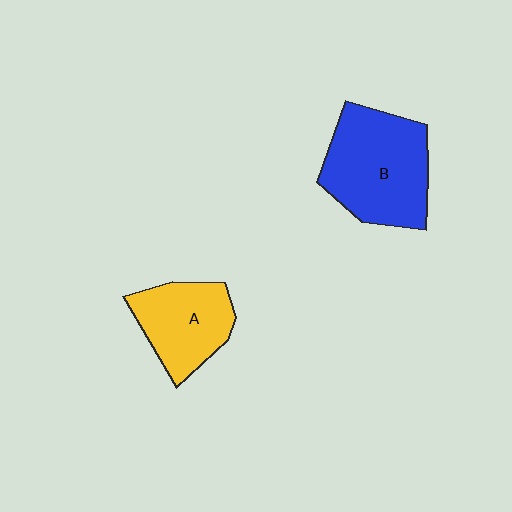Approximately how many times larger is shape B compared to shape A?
Approximately 1.5 times.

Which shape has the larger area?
Shape B (blue).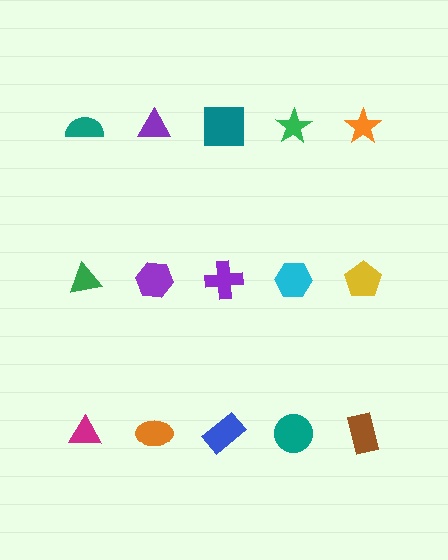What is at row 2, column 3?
A purple cross.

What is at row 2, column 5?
A yellow pentagon.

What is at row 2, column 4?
A cyan hexagon.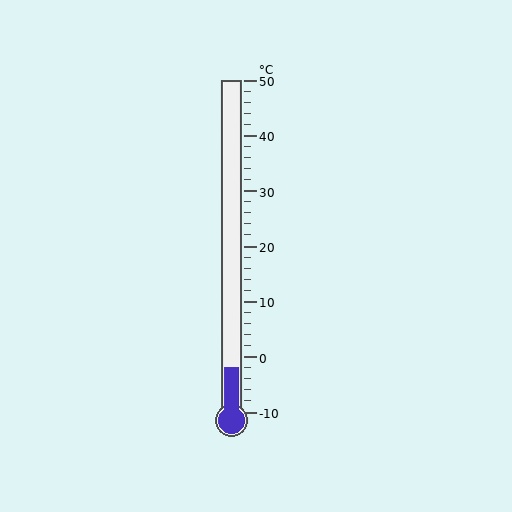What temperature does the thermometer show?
The thermometer shows approximately -2°C.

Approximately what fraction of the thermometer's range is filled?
The thermometer is filled to approximately 15% of its range.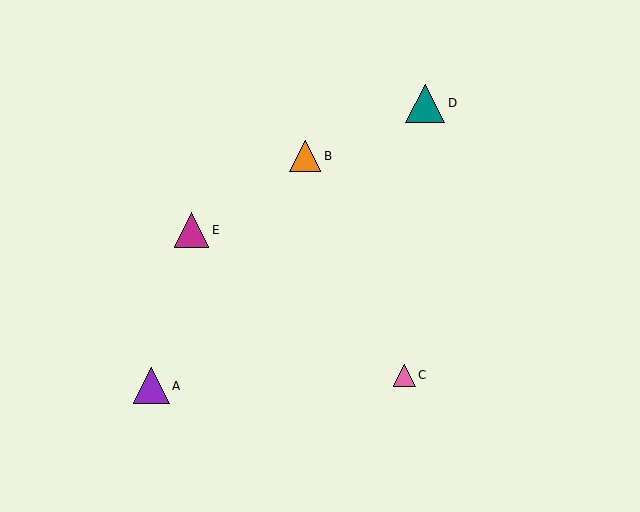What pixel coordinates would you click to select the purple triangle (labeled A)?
Click at (151, 386) to select the purple triangle A.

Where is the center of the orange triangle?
The center of the orange triangle is at (305, 156).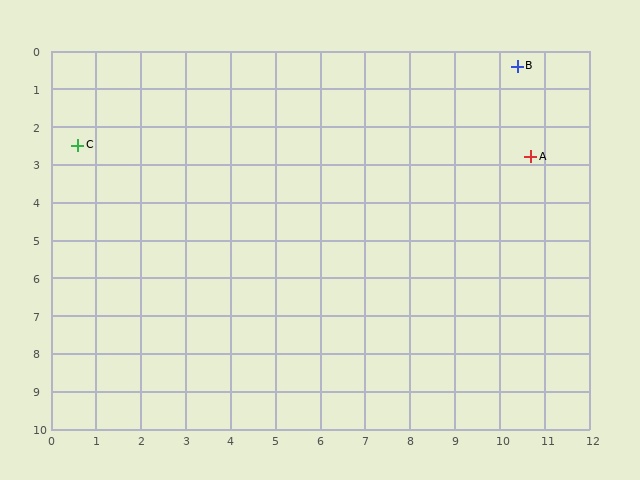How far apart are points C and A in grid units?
Points C and A are about 10.1 grid units apart.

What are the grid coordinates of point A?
Point A is at approximately (10.7, 2.8).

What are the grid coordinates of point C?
Point C is at approximately (0.6, 2.5).